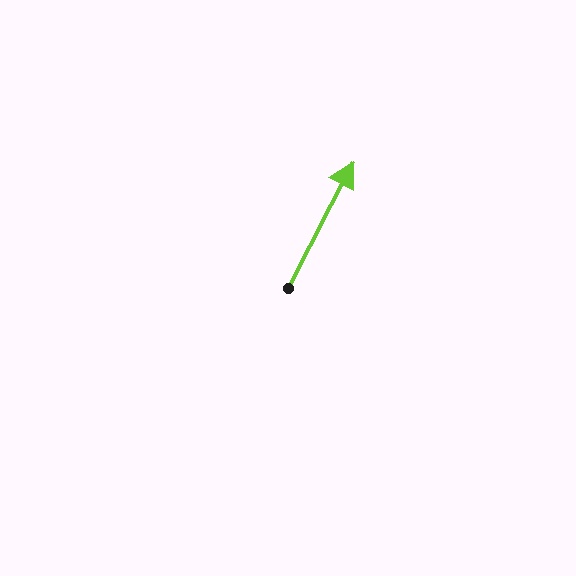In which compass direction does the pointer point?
Northeast.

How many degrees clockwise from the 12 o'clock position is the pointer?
Approximately 27 degrees.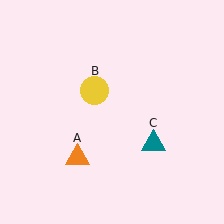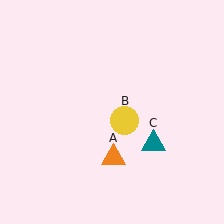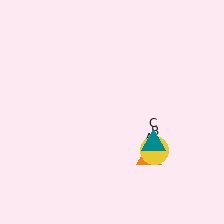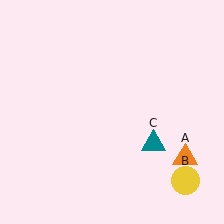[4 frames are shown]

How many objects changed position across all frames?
2 objects changed position: orange triangle (object A), yellow circle (object B).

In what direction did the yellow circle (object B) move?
The yellow circle (object B) moved down and to the right.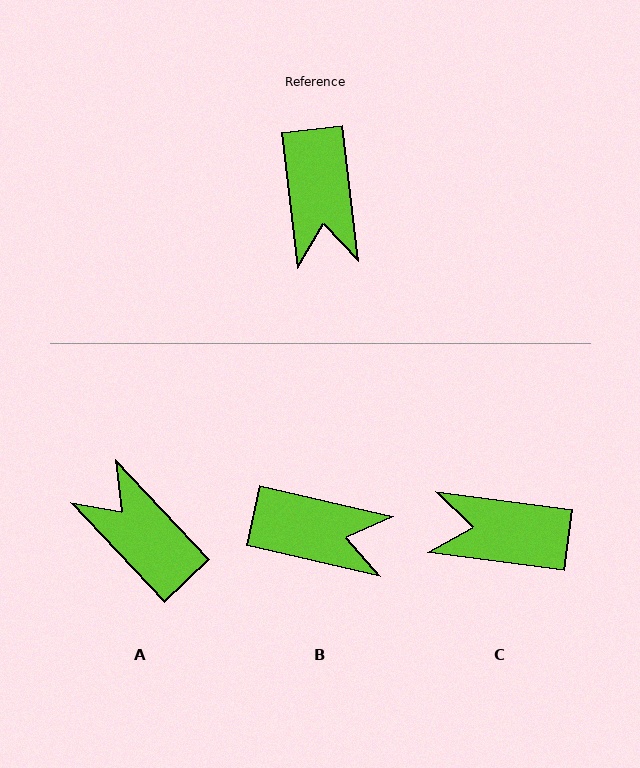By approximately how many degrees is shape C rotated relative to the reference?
Approximately 104 degrees clockwise.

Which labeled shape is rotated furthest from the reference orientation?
A, about 143 degrees away.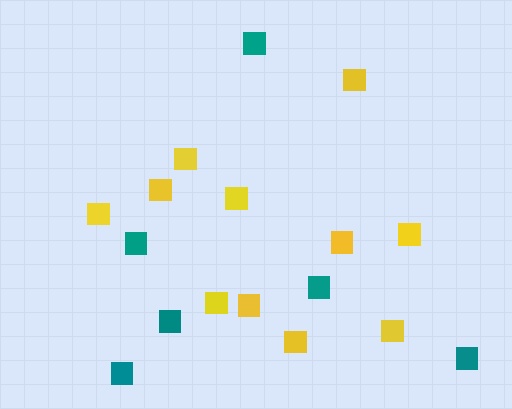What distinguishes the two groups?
There are 2 groups: one group of teal squares (6) and one group of yellow squares (11).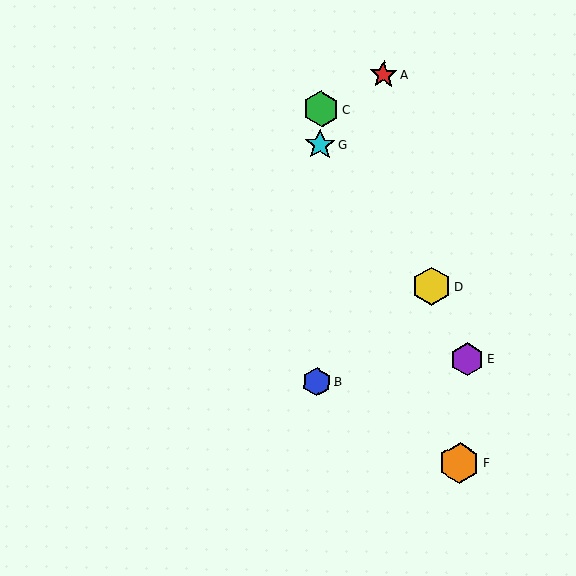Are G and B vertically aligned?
Yes, both are at x≈320.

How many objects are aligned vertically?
3 objects (B, C, G) are aligned vertically.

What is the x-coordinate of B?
Object B is at x≈317.